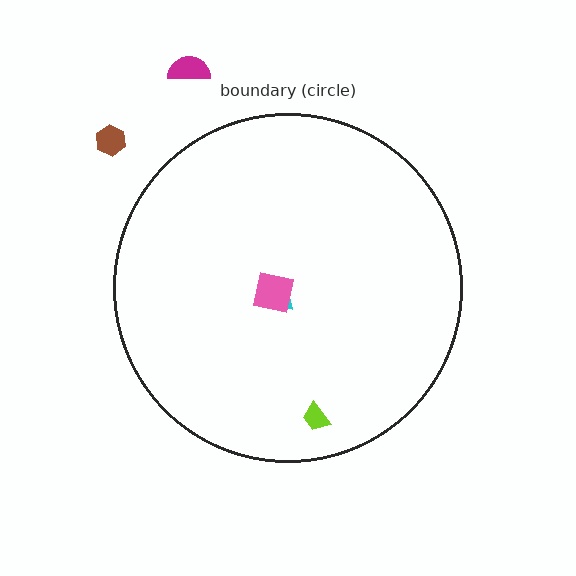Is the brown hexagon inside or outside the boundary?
Outside.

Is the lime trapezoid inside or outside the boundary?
Inside.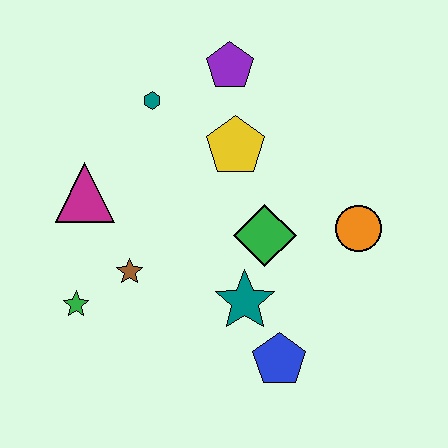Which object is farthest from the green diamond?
The green star is farthest from the green diamond.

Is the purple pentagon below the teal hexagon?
No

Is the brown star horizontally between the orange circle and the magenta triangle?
Yes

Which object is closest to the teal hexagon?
The purple pentagon is closest to the teal hexagon.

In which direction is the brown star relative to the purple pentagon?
The brown star is below the purple pentagon.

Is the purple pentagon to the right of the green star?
Yes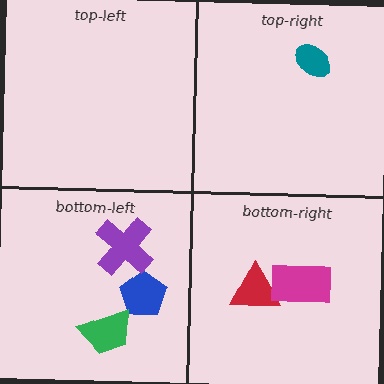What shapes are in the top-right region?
The teal ellipse.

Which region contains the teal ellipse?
The top-right region.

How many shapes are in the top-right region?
1.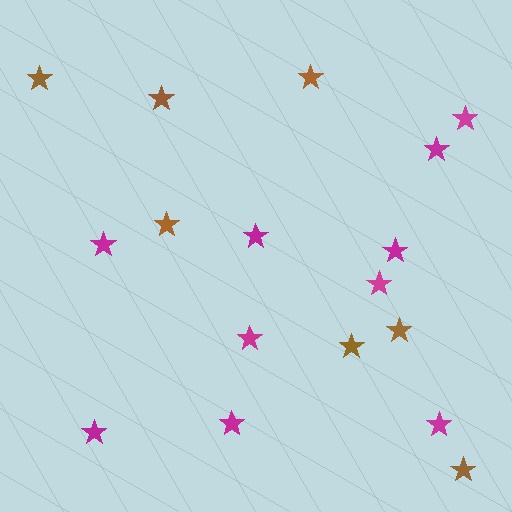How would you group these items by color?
There are 2 groups: one group of magenta stars (10) and one group of brown stars (7).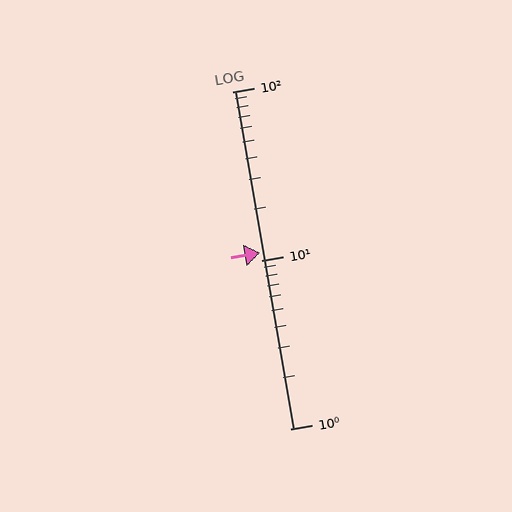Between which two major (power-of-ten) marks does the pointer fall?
The pointer is between 10 and 100.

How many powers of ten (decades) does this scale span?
The scale spans 2 decades, from 1 to 100.